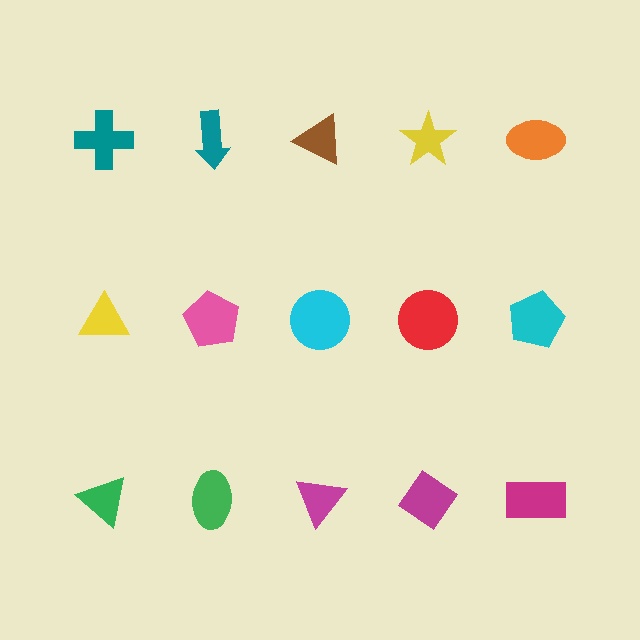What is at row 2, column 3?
A cyan circle.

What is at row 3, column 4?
A magenta diamond.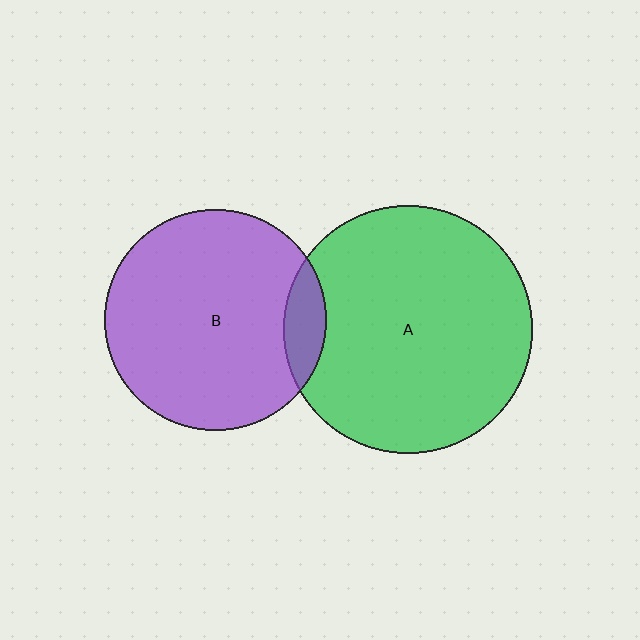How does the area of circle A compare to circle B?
Approximately 1.3 times.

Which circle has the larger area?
Circle A (green).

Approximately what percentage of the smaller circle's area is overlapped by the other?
Approximately 10%.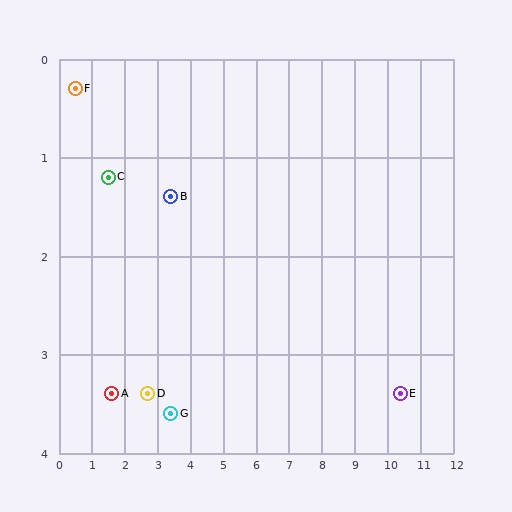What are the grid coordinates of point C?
Point C is at approximately (1.5, 1.2).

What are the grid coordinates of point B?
Point B is at approximately (3.4, 1.4).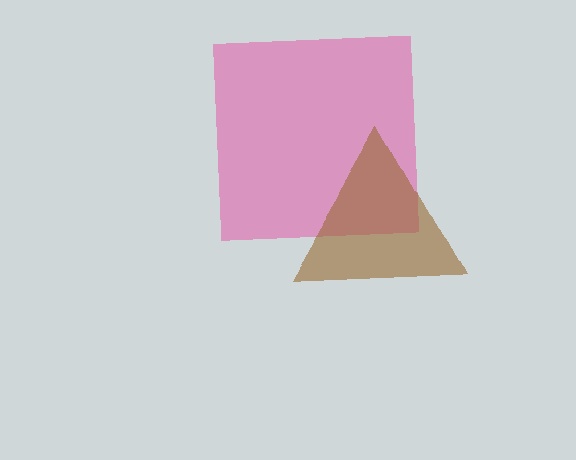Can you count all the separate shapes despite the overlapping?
Yes, there are 2 separate shapes.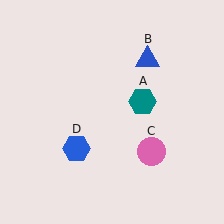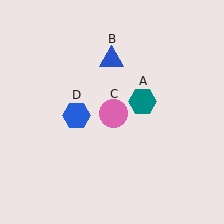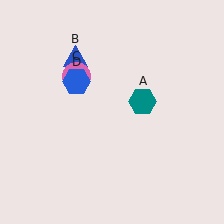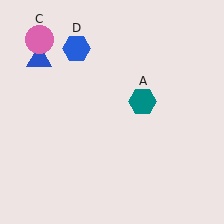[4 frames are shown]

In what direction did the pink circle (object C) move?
The pink circle (object C) moved up and to the left.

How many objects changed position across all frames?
3 objects changed position: blue triangle (object B), pink circle (object C), blue hexagon (object D).